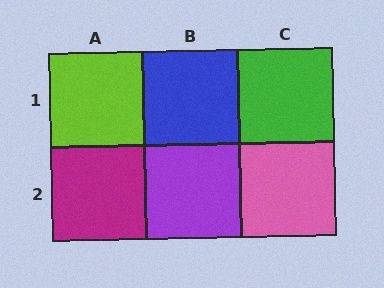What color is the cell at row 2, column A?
Magenta.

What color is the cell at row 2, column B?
Purple.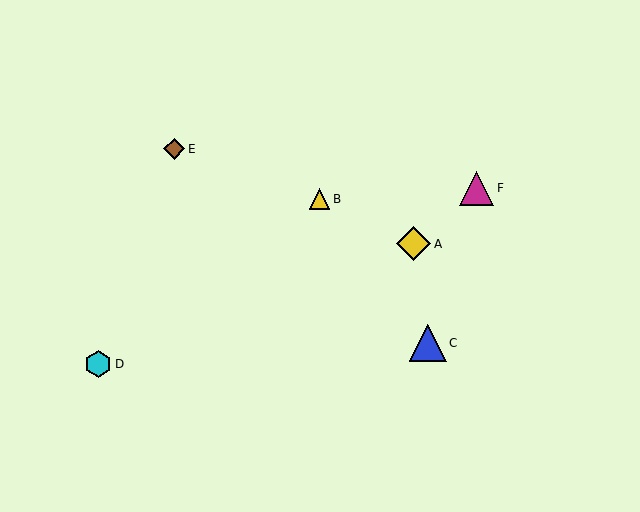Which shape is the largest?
The blue triangle (labeled C) is the largest.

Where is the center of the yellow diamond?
The center of the yellow diamond is at (414, 244).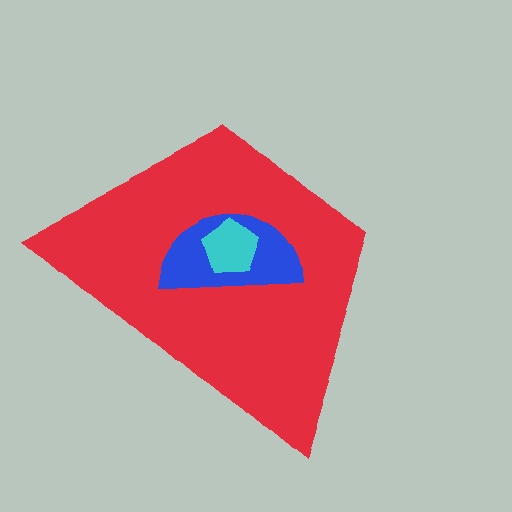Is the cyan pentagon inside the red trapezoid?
Yes.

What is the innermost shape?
The cyan pentagon.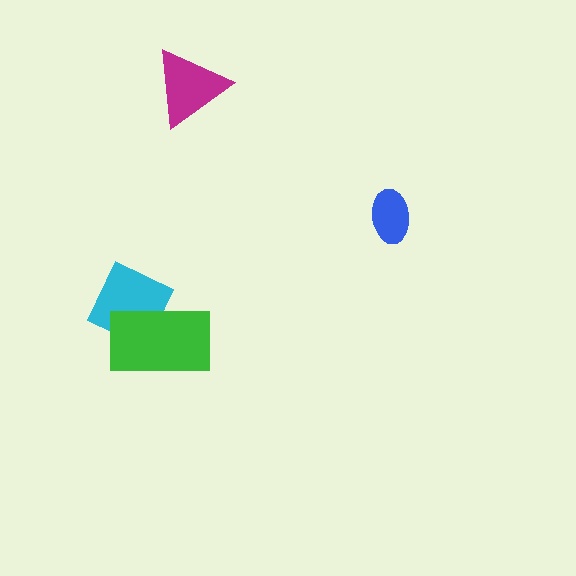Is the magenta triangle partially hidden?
No, no other shape covers it.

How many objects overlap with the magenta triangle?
0 objects overlap with the magenta triangle.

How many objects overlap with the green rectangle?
1 object overlaps with the green rectangle.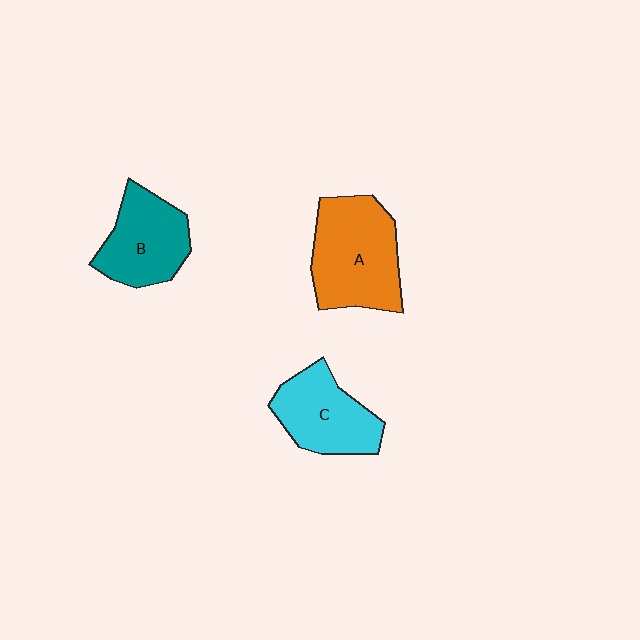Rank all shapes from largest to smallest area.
From largest to smallest: A (orange), B (teal), C (cyan).